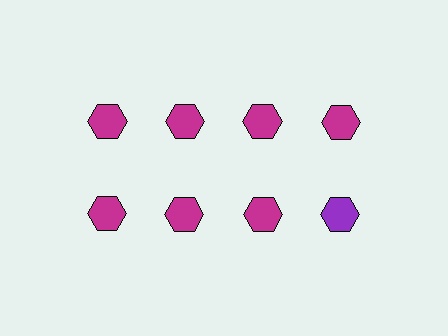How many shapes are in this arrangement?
There are 8 shapes arranged in a grid pattern.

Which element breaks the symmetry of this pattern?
The purple hexagon in the second row, second from right column breaks the symmetry. All other shapes are magenta hexagons.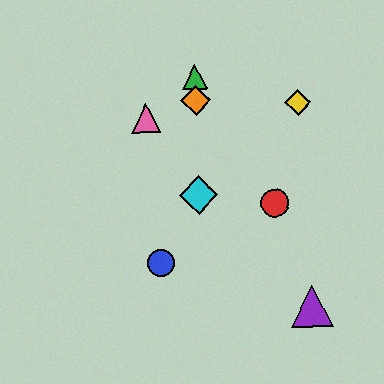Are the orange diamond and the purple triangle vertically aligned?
No, the orange diamond is at x≈196 and the purple triangle is at x≈312.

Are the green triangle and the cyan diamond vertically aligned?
Yes, both are at x≈195.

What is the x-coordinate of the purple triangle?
The purple triangle is at x≈312.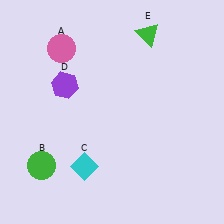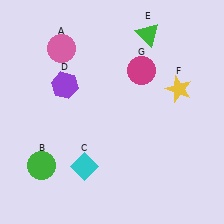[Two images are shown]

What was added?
A yellow star (F), a magenta circle (G) were added in Image 2.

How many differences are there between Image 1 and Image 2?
There are 2 differences between the two images.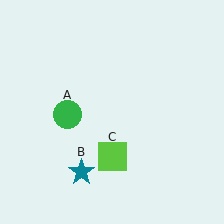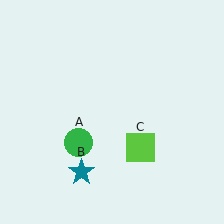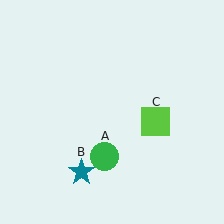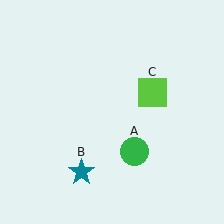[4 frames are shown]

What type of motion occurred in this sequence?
The green circle (object A), lime square (object C) rotated counterclockwise around the center of the scene.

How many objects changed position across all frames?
2 objects changed position: green circle (object A), lime square (object C).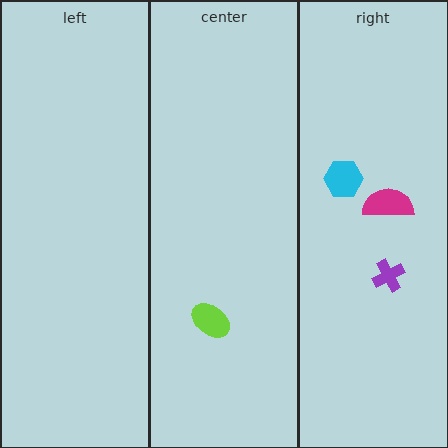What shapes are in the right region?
The cyan hexagon, the purple cross, the magenta semicircle.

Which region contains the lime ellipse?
The center region.